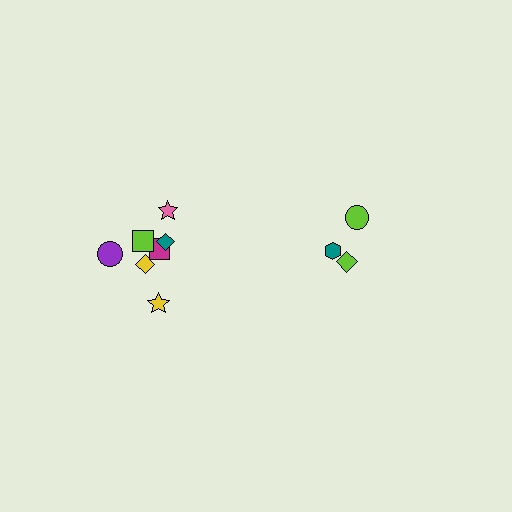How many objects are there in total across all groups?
There are 10 objects.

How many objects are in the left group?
There are 7 objects.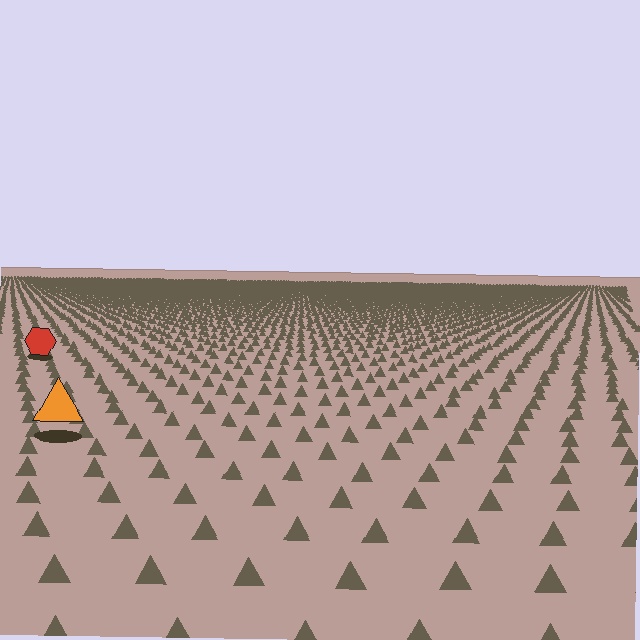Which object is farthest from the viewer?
The red hexagon is farthest from the viewer. It appears smaller and the ground texture around it is denser.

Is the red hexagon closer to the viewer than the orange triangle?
No. The orange triangle is closer — you can tell from the texture gradient: the ground texture is coarser near it.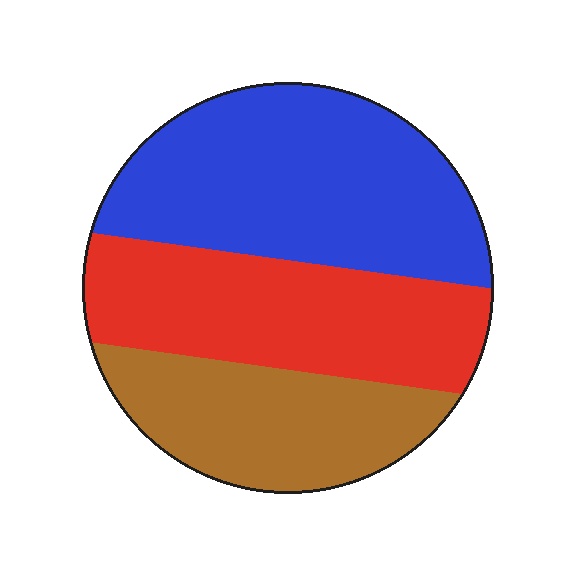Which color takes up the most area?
Blue, at roughly 40%.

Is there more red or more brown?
Red.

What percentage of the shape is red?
Red takes up about one third (1/3) of the shape.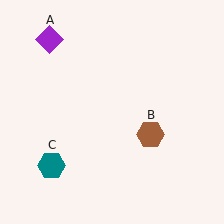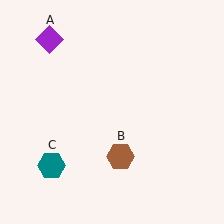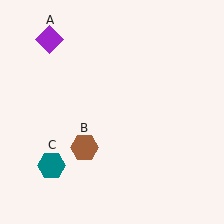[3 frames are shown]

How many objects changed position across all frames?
1 object changed position: brown hexagon (object B).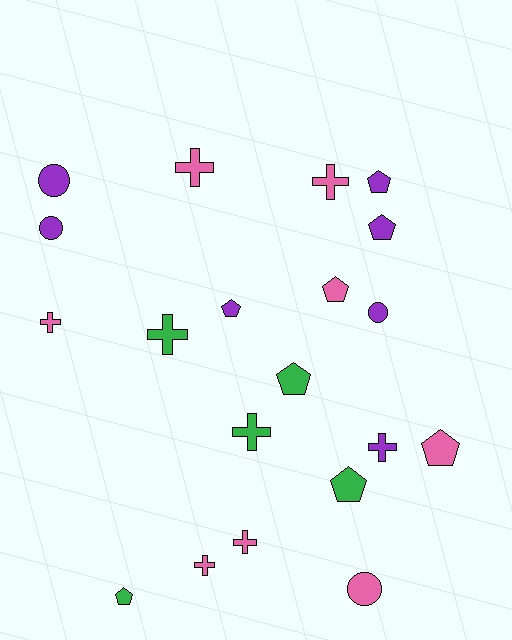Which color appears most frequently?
Pink, with 8 objects.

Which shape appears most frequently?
Cross, with 8 objects.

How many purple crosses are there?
There is 1 purple cross.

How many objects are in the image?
There are 20 objects.